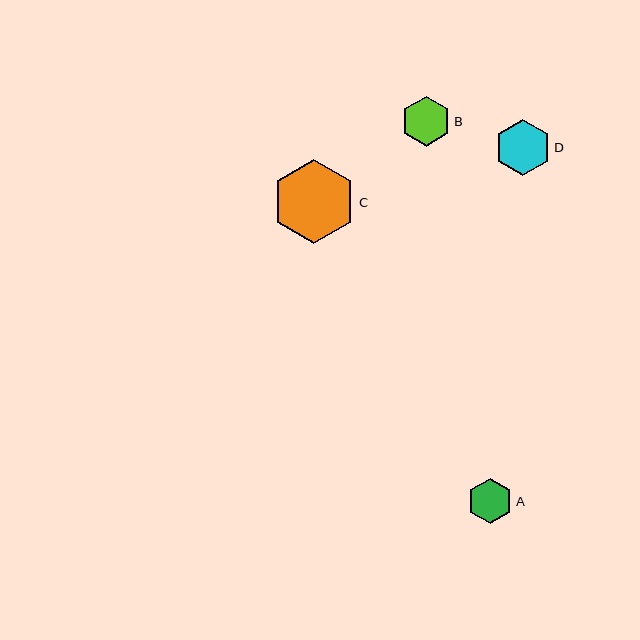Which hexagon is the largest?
Hexagon C is the largest with a size of approximately 83 pixels.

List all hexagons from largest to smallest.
From largest to smallest: C, D, B, A.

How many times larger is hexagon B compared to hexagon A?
Hexagon B is approximately 1.1 times the size of hexagon A.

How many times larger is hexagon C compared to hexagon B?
Hexagon C is approximately 1.7 times the size of hexagon B.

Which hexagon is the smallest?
Hexagon A is the smallest with a size of approximately 45 pixels.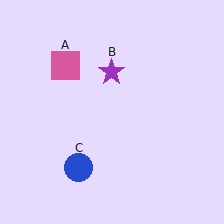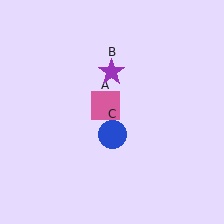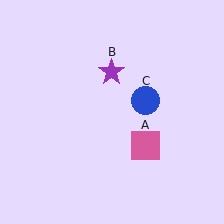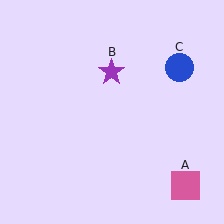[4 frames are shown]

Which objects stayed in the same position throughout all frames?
Purple star (object B) remained stationary.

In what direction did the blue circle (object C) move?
The blue circle (object C) moved up and to the right.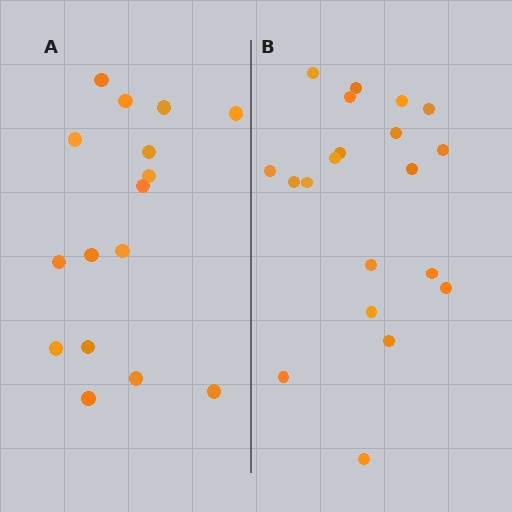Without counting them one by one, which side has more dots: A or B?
Region B (the right region) has more dots.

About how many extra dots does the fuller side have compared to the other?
Region B has about 4 more dots than region A.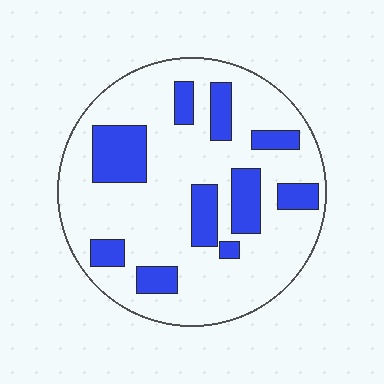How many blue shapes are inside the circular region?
10.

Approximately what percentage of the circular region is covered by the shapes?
Approximately 25%.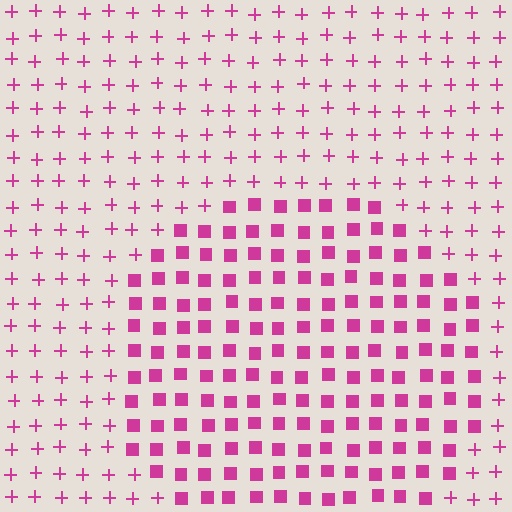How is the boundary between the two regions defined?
The boundary is defined by a change in element shape: squares inside vs. plus signs outside. All elements share the same color and spacing.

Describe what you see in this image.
The image is filled with small magenta elements arranged in a uniform grid. A circle-shaped region contains squares, while the surrounding area contains plus signs. The boundary is defined purely by the change in element shape.